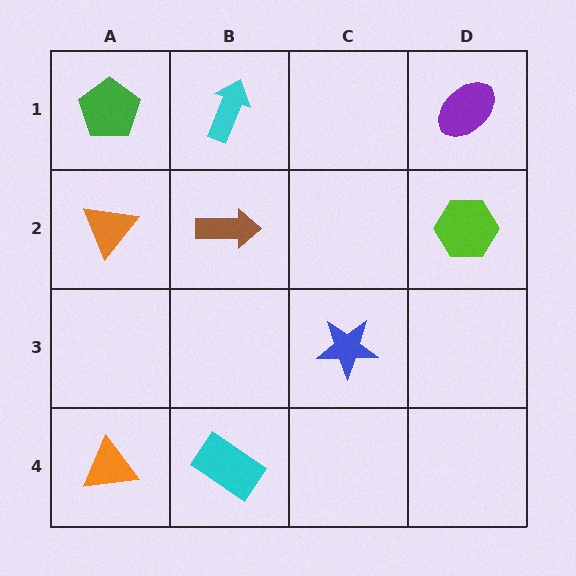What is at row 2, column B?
A brown arrow.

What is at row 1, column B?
A cyan arrow.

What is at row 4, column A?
An orange triangle.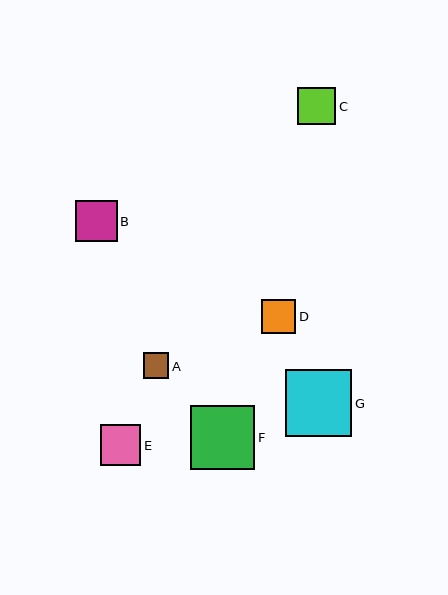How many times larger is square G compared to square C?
Square G is approximately 1.8 times the size of square C.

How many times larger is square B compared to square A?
Square B is approximately 1.6 times the size of square A.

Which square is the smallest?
Square A is the smallest with a size of approximately 25 pixels.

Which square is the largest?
Square G is the largest with a size of approximately 66 pixels.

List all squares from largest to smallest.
From largest to smallest: G, F, B, E, C, D, A.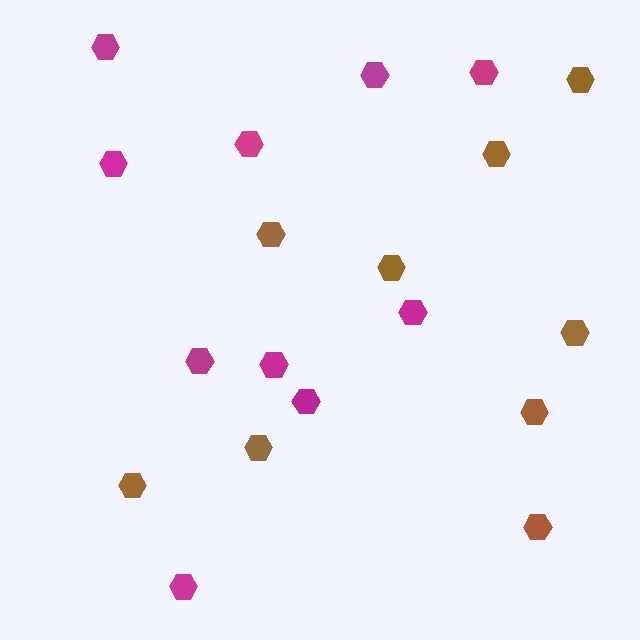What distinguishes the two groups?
There are 2 groups: one group of brown hexagons (9) and one group of magenta hexagons (10).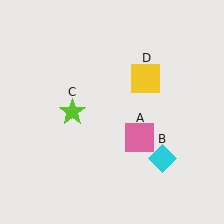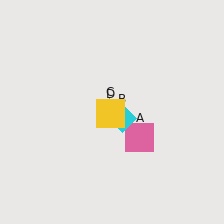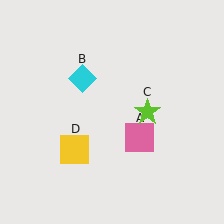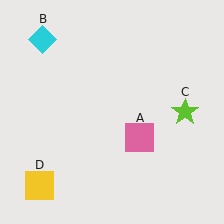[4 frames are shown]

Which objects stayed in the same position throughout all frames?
Pink square (object A) remained stationary.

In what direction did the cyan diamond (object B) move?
The cyan diamond (object B) moved up and to the left.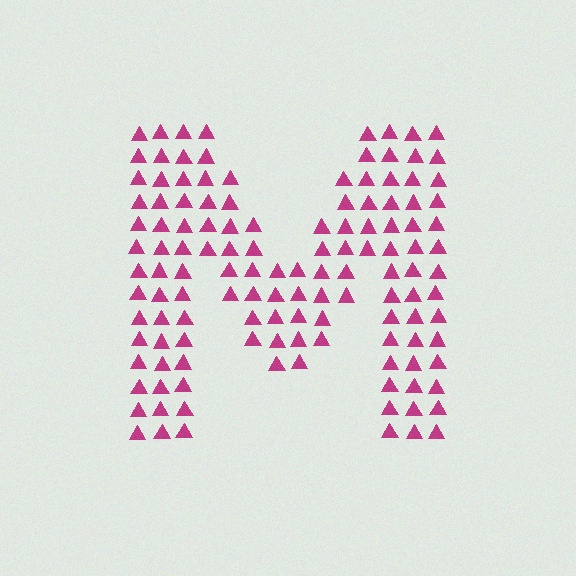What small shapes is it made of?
It is made of small triangles.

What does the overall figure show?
The overall figure shows the letter M.